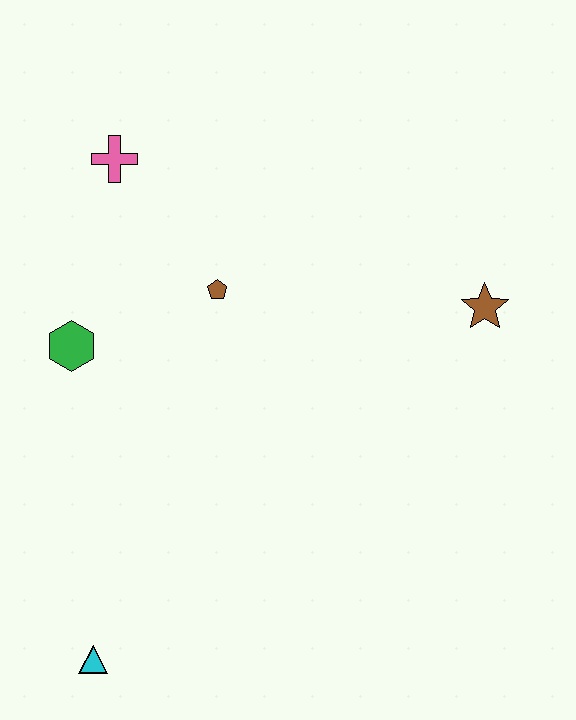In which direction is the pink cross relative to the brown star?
The pink cross is to the left of the brown star.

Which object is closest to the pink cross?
The brown pentagon is closest to the pink cross.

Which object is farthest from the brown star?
The cyan triangle is farthest from the brown star.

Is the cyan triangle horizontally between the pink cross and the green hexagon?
Yes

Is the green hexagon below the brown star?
Yes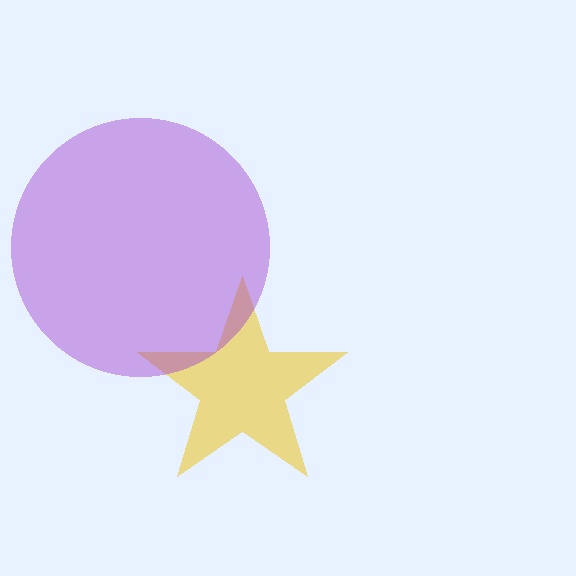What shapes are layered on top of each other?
The layered shapes are: a yellow star, a purple circle.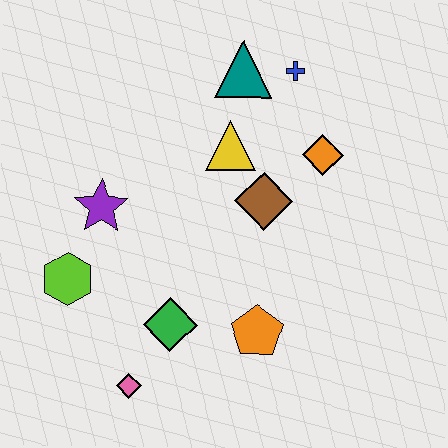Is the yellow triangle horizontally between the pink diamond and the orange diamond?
Yes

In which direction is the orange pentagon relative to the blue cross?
The orange pentagon is below the blue cross.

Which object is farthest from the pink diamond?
The blue cross is farthest from the pink diamond.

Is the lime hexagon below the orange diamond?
Yes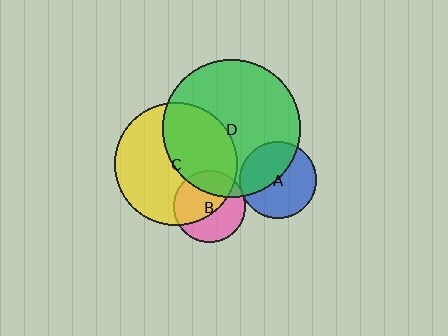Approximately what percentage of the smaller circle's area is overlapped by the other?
Approximately 5%.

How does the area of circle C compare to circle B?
Approximately 2.9 times.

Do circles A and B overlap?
Yes.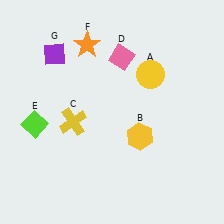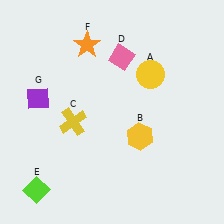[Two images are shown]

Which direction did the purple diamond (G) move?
The purple diamond (G) moved down.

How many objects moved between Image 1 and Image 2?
2 objects moved between the two images.